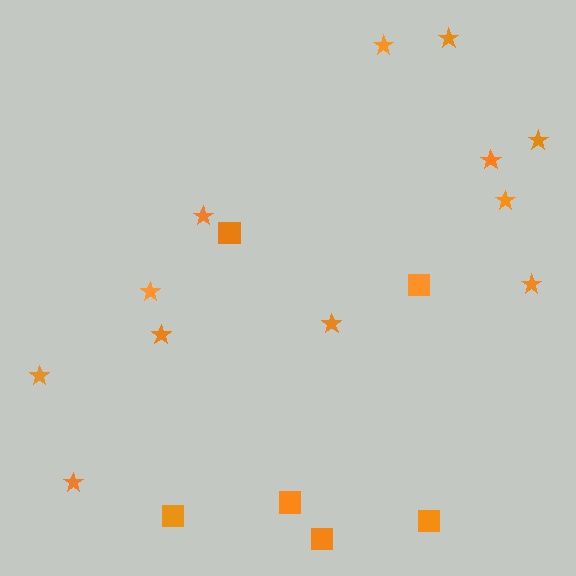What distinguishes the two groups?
There are 2 groups: one group of stars (12) and one group of squares (6).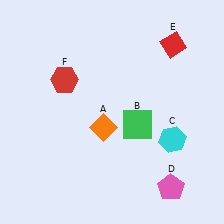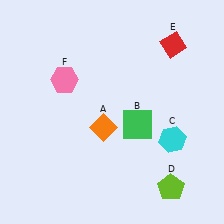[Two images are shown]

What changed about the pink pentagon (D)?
In Image 1, D is pink. In Image 2, it changed to lime.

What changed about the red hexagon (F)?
In Image 1, F is red. In Image 2, it changed to pink.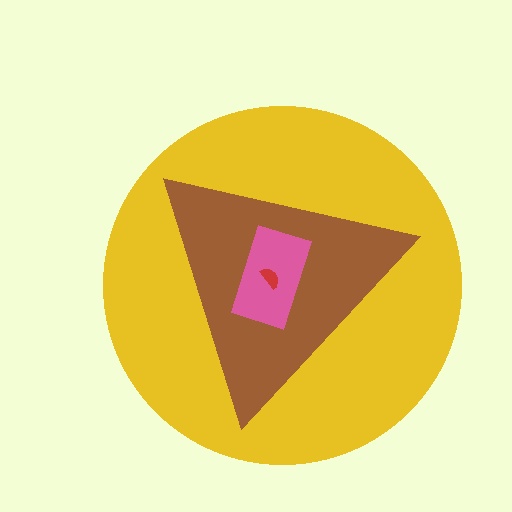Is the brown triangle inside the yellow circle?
Yes.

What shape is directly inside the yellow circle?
The brown triangle.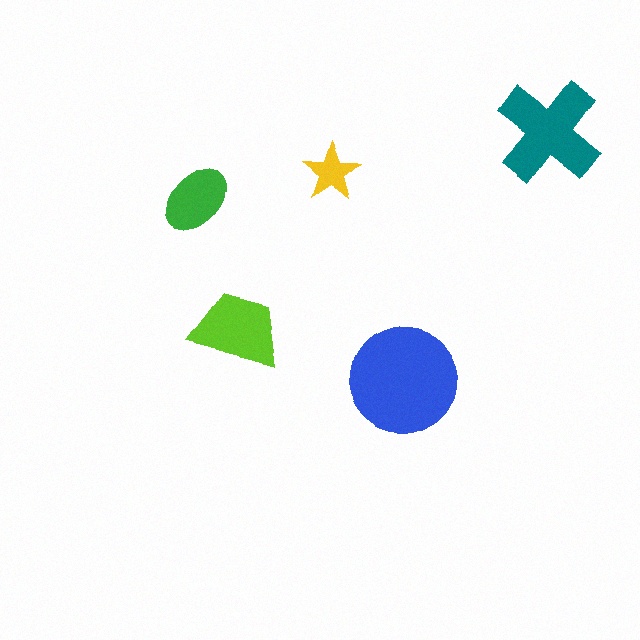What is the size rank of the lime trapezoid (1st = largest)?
3rd.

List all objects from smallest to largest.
The yellow star, the green ellipse, the lime trapezoid, the teal cross, the blue circle.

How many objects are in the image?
There are 5 objects in the image.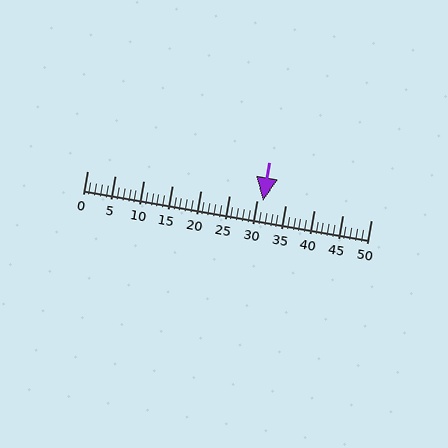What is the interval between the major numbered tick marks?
The major tick marks are spaced 5 units apart.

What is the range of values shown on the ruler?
The ruler shows values from 0 to 50.